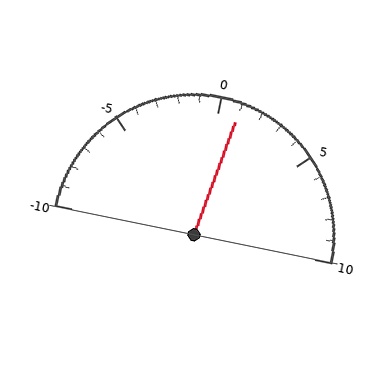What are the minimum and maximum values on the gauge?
The gauge ranges from -10 to 10.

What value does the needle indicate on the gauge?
The needle indicates approximately 1.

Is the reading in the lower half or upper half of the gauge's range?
The reading is in the upper half of the range (-10 to 10).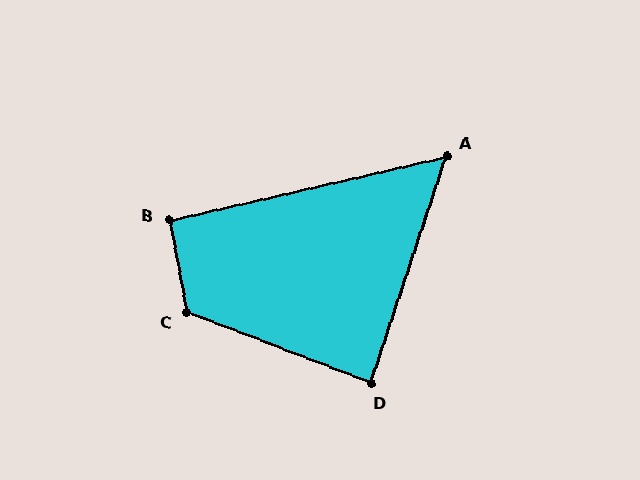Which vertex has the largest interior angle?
C, at approximately 121 degrees.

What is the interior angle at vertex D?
Approximately 88 degrees (approximately right).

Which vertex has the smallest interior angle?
A, at approximately 59 degrees.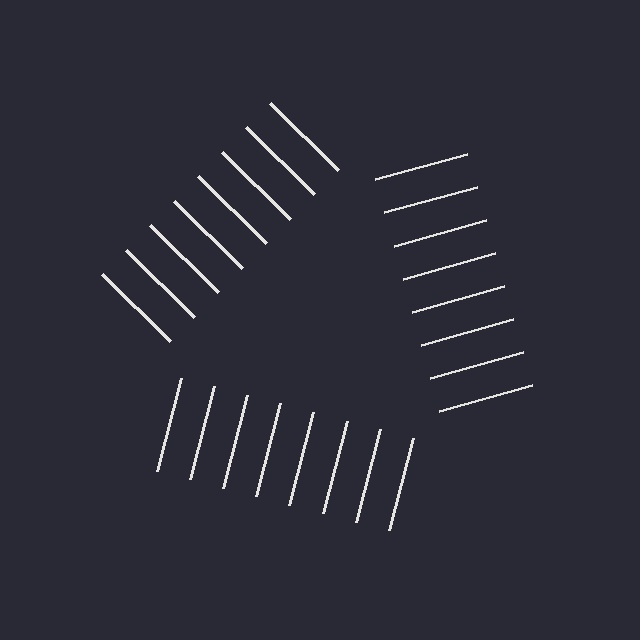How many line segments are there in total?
24 — 8 along each of the 3 edges.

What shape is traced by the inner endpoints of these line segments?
An illusory triangle — the line segments terminate on its edges but no continuous stroke is drawn.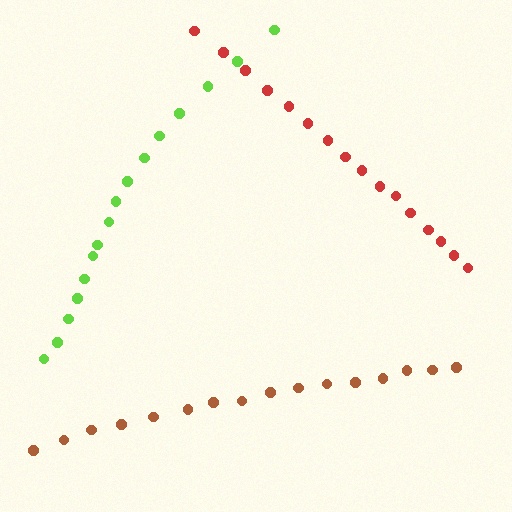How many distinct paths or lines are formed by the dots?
There are 3 distinct paths.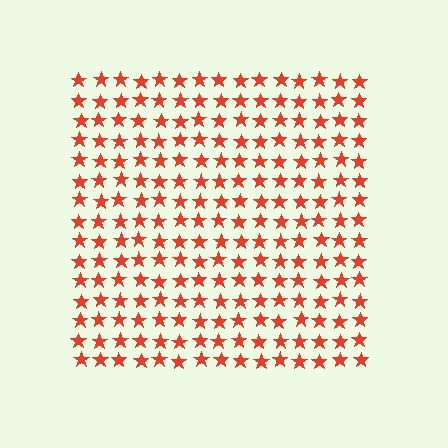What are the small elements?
The small elements are stars.